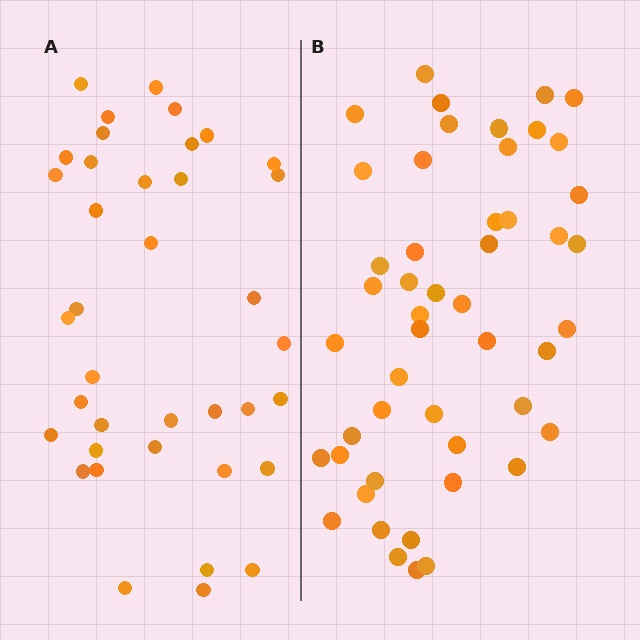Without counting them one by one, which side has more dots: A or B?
Region B (the right region) has more dots.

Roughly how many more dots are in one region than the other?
Region B has roughly 12 or so more dots than region A.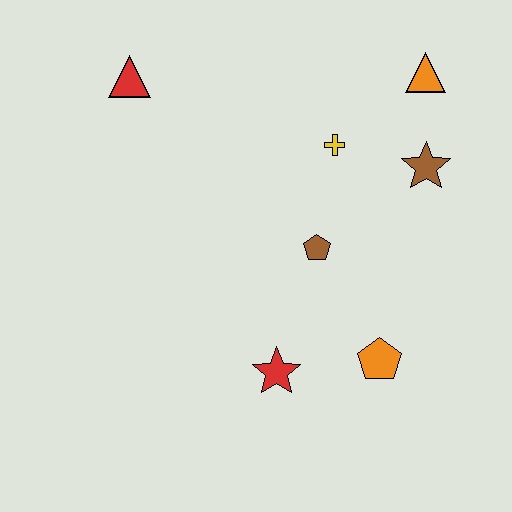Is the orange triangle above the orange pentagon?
Yes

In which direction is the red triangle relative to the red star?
The red triangle is above the red star.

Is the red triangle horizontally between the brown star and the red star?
No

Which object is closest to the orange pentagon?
The red star is closest to the orange pentagon.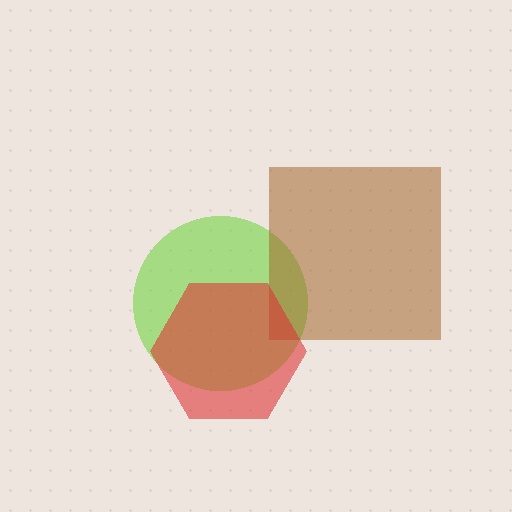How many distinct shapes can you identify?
There are 3 distinct shapes: a lime circle, a brown square, a red hexagon.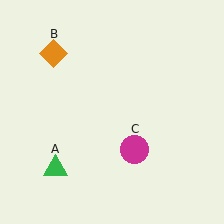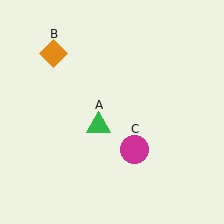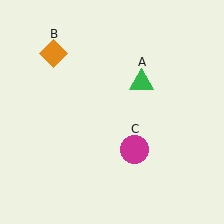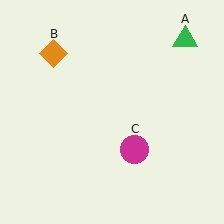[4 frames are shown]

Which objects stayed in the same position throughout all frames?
Orange diamond (object B) and magenta circle (object C) remained stationary.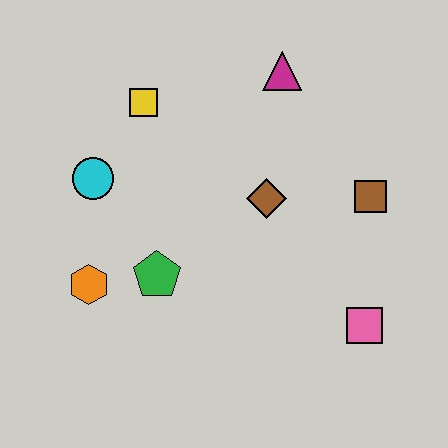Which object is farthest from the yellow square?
The pink square is farthest from the yellow square.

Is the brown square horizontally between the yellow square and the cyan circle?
No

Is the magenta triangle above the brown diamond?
Yes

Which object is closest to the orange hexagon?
The green pentagon is closest to the orange hexagon.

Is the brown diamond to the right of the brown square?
No